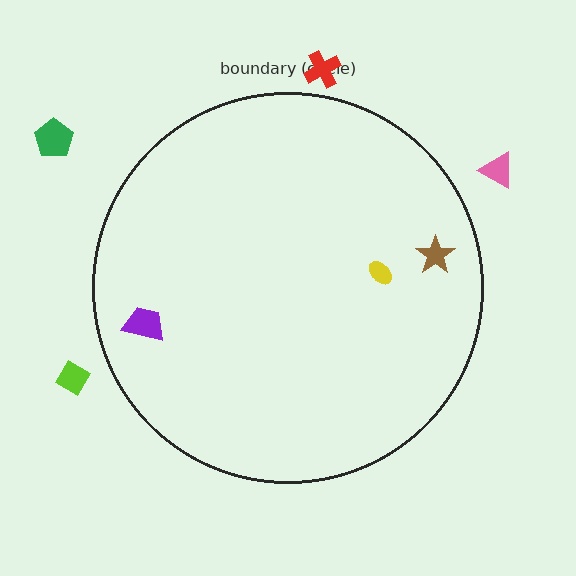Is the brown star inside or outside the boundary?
Inside.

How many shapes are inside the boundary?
3 inside, 4 outside.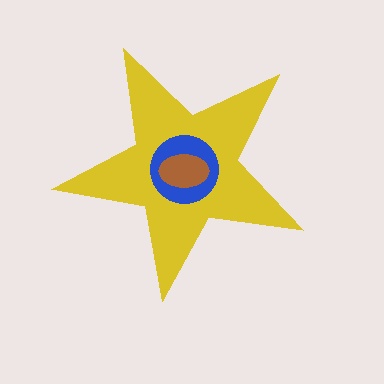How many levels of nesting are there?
3.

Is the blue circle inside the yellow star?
Yes.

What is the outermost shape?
The yellow star.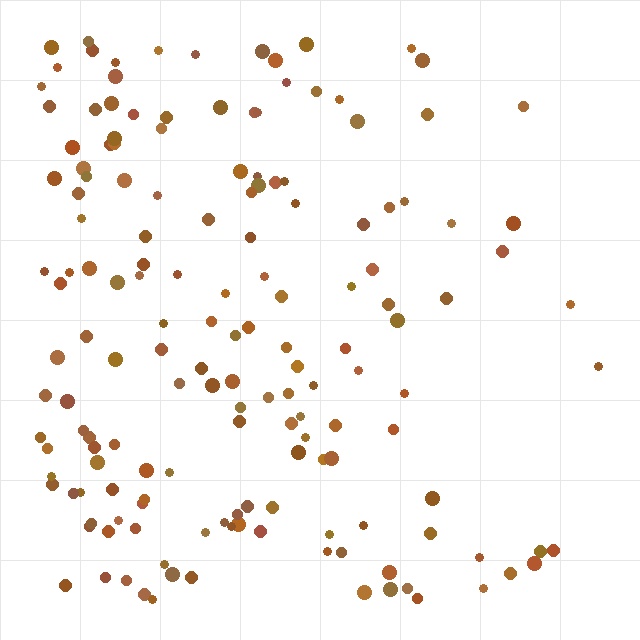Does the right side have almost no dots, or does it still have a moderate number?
Still a moderate number, just noticeably fewer than the left.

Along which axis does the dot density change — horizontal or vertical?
Horizontal.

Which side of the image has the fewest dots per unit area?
The right.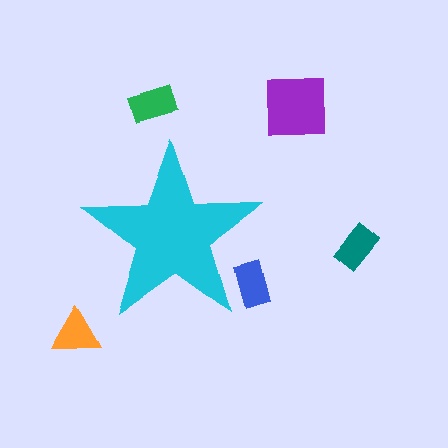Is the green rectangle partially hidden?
No, the green rectangle is fully visible.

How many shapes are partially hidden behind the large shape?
1 shape is partially hidden.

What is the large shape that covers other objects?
A cyan star.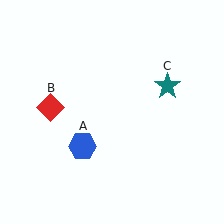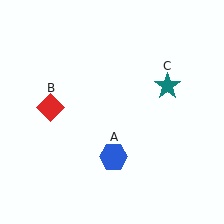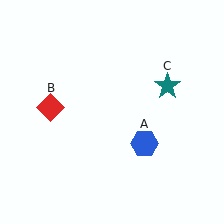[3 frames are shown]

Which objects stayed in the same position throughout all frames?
Red diamond (object B) and teal star (object C) remained stationary.